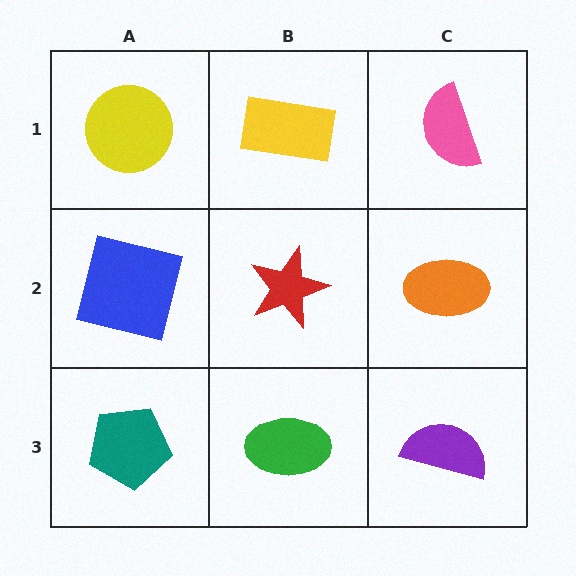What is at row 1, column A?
A yellow circle.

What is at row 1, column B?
A yellow rectangle.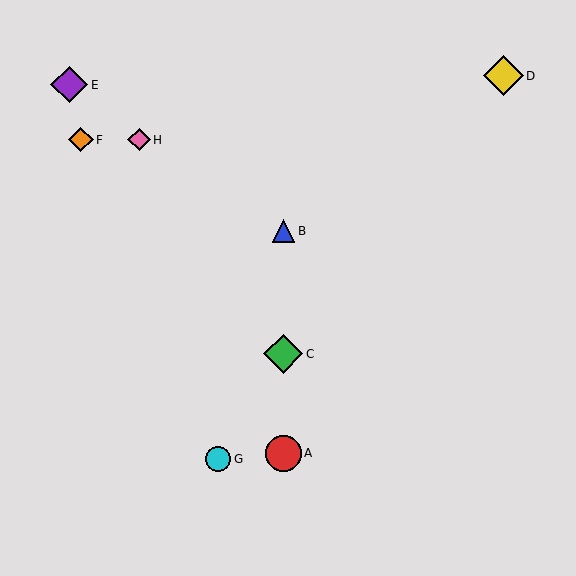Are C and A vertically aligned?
Yes, both are at x≈283.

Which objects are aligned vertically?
Objects A, B, C are aligned vertically.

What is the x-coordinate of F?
Object F is at x≈81.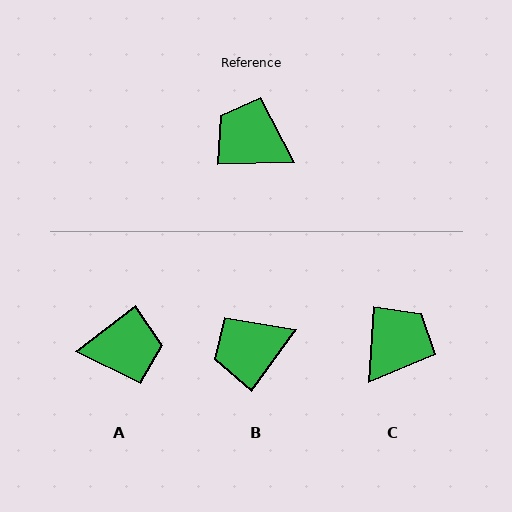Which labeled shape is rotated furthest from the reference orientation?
A, about 144 degrees away.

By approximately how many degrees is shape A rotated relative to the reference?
Approximately 144 degrees clockwise.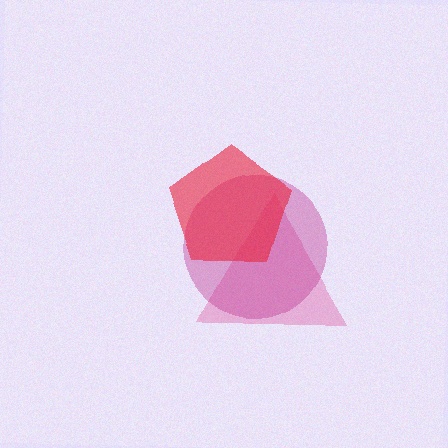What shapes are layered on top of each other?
The layered shapes are: a pink triangle, a magenta circle, a red pentagon.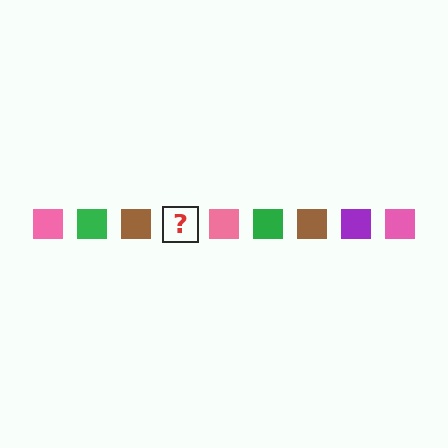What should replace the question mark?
The question mark should be replaced with a purple square.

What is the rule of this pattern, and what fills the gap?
The rule is that the pattern cycles through pink, green, brown, purple squares. The gap should be filled with a purple square.